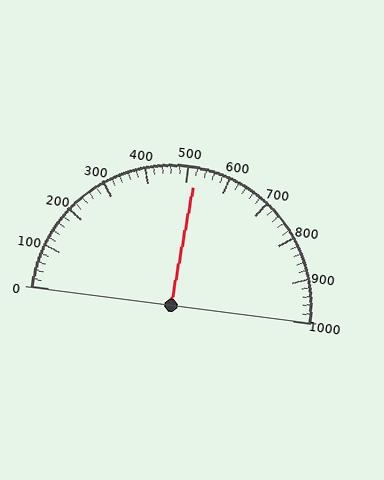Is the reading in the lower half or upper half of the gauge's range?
The reading is in the upper half of the range (0 to 1000).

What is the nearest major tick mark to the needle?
The nearest major tick mark is 500.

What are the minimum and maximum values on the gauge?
The gauge ranges from 0 to 1000.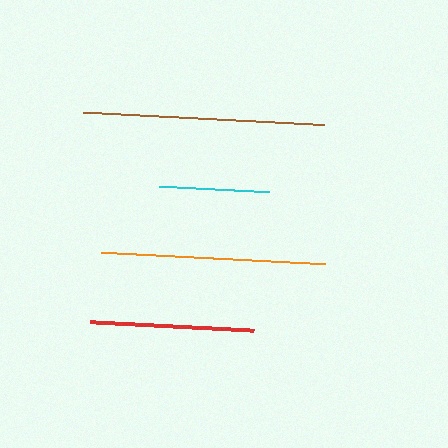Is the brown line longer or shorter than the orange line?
The brown line is longer than the orange line.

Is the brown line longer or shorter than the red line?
The brown line is longer than the red line.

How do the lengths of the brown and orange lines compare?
The brown and orange lines are approximately the same length.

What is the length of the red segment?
The red segment is approximately 164 pixels long.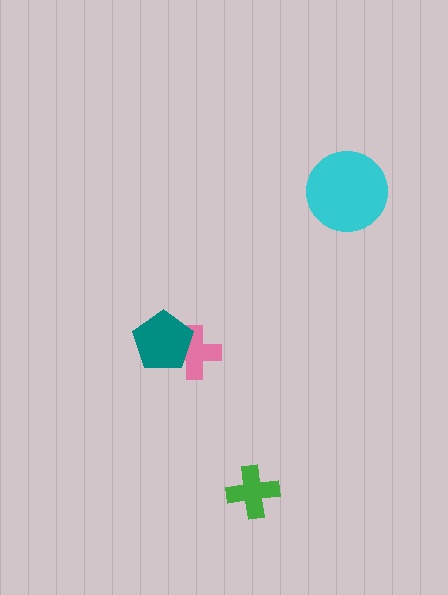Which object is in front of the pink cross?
The teal pentagon is in front of the pink cross.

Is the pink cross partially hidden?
Yes, it is partially covered by another shape.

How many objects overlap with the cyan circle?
0 objects overlap with the cyan circle.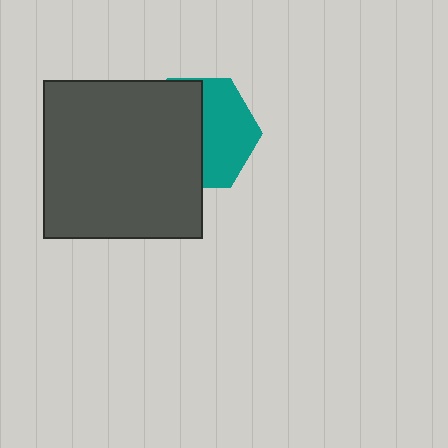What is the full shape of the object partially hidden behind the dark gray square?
The partially hidden object is a teal hexagon.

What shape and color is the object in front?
The object in front is a dark gray square.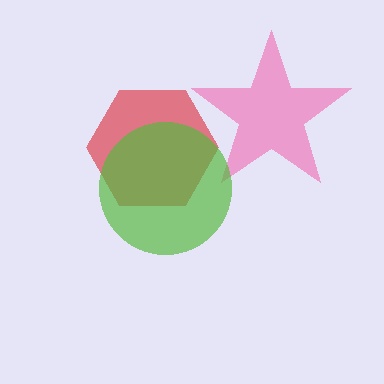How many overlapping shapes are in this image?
There are 3 overlapping shapes in the image.